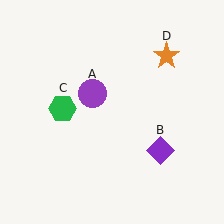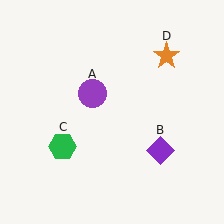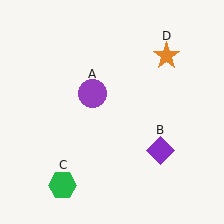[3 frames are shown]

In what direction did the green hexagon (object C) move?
The green hexagon (object C) moved down.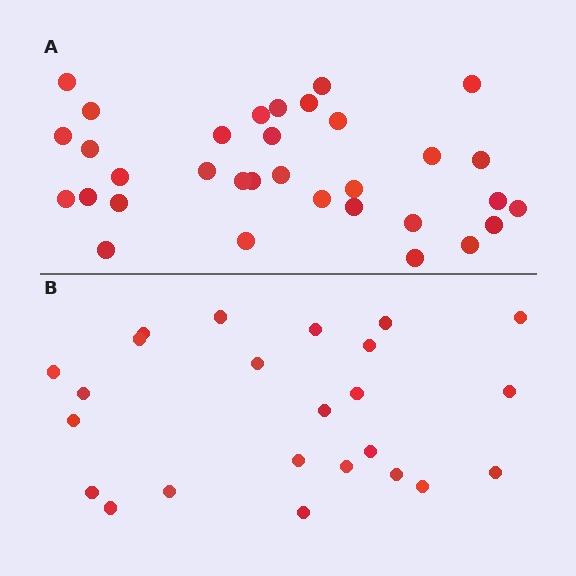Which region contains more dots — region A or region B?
Region A (the top region) has more dots.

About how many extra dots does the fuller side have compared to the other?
Region A has roughly 8 or so more dots than region B.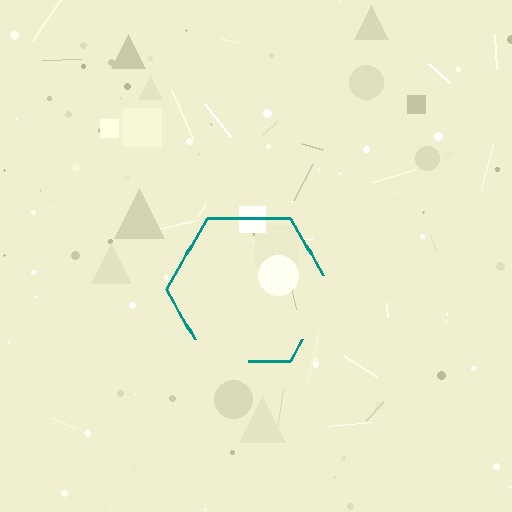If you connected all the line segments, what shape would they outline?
They would outline a hexagon.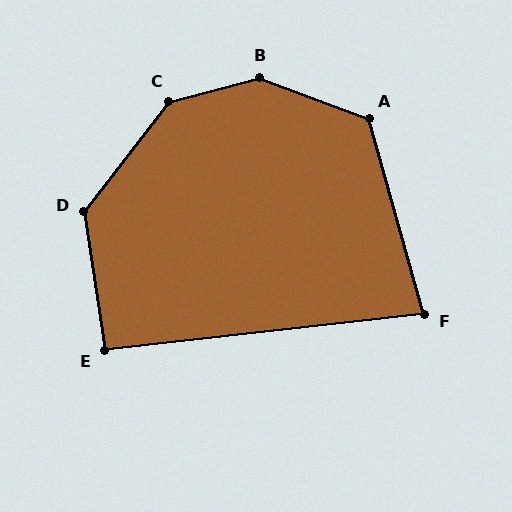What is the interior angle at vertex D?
Approximately 134 degrees (obtuse).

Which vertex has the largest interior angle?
B, at approximately 145 degrees.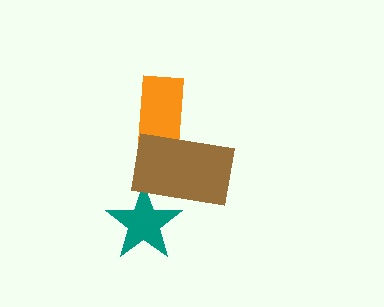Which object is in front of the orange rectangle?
The brown rectangle is in front of the orange rectangle.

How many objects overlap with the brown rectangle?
2 objects overlap with the brown rectangle.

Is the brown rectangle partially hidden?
No, no other shape covers it.